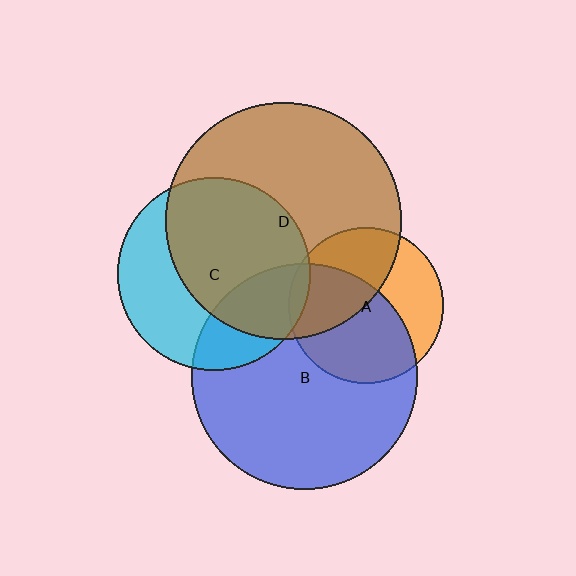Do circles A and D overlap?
Yes.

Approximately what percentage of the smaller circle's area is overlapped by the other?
Approximately 45%.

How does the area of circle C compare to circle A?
Approximately 1.5 times.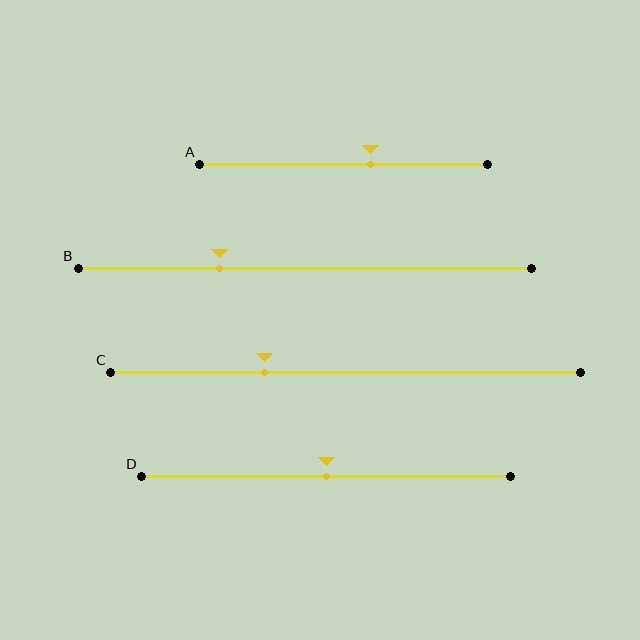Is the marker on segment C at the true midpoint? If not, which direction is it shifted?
No, the marker on segment C is shifted to the left by about 17% of the segment length.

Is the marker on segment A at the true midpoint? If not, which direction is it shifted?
No, the marker on segment A is shifted to the right by about 9% of the segment length.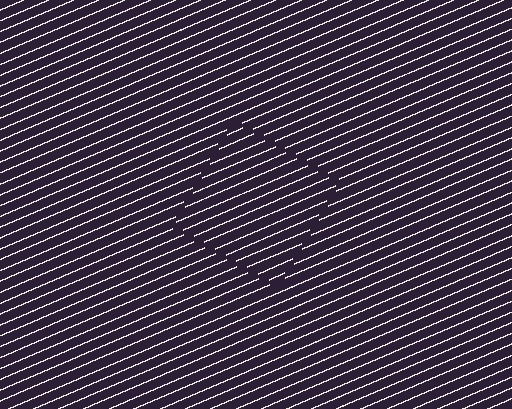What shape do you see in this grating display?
An illusory square. The interior of the shape contains the same grating, shifted by half a period — the contour is defined by the phase discontinuity where line-ends from the inner and outer gratings abut.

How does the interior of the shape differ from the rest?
The interior of the shape contains the same grating, shifted by half a period — the contour is defined by the phase discontinuity where line-ends from the inner and outer gratings abut.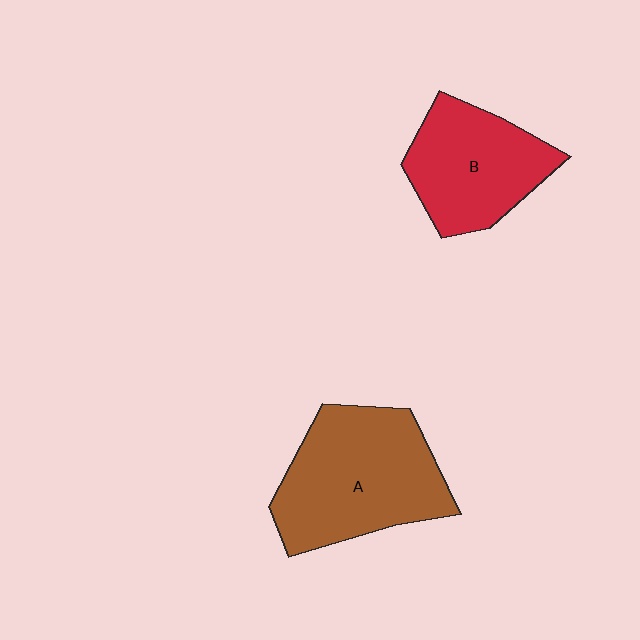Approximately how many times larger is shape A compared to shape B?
Approximately 1.3 times.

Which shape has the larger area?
Shape A (brown).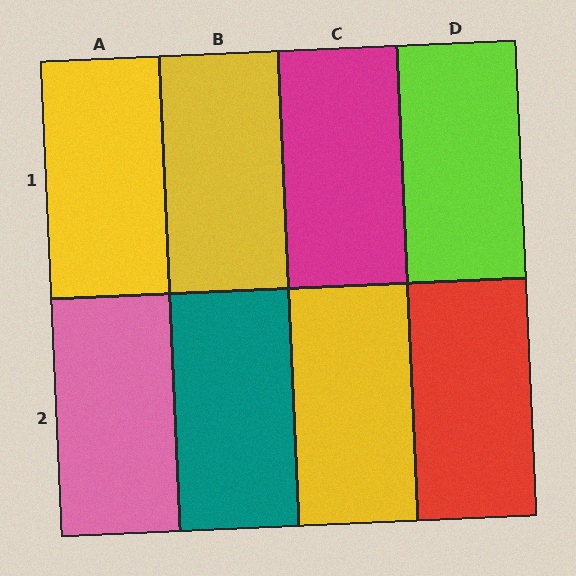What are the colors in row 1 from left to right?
Yellow, yellow, magenta, lime.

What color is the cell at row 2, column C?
Yellow.